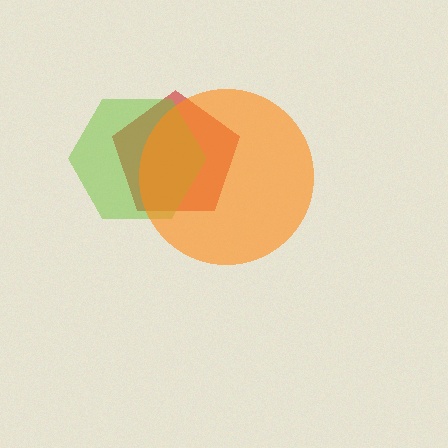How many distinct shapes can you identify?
There are 3 distinct shapes: a red pentagon, a lime hexagon, an orange circle.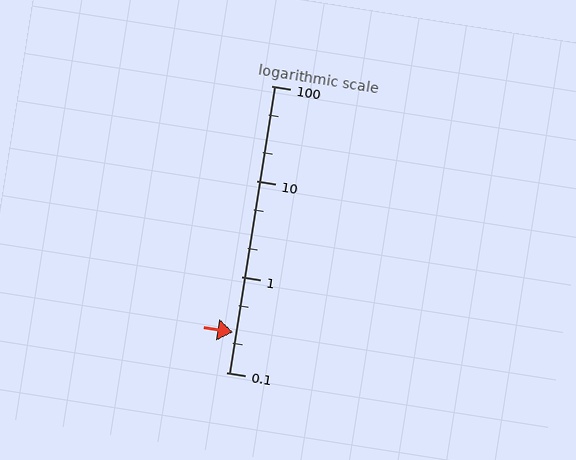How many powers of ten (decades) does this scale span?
The scale spans 3 decades, from 0.1 to 100.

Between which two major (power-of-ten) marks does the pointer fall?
The pointer is between 0.1 and 1.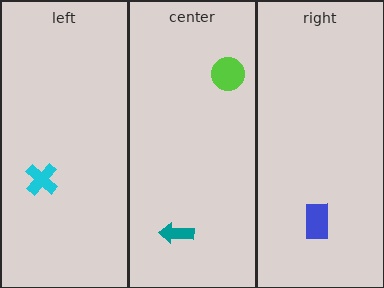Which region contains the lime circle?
The center region.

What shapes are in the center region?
The lime circle, the teal arrow.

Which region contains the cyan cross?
The left region.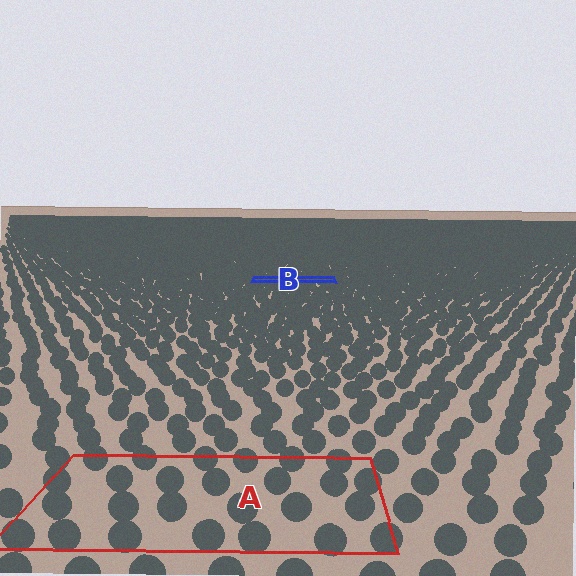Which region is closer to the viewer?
Region A is closer. The texture elements there are larger and more spread out.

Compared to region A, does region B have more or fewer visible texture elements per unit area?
Region B has more texture elements per unit area — they are packed more densely because it is farther away.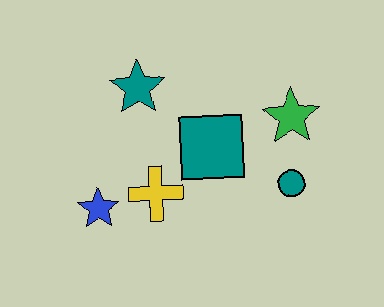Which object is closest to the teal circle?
The green star is closest to the teal circle.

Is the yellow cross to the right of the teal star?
Yes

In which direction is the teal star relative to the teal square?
The teal star is to the left of the teal square.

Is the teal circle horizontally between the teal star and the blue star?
No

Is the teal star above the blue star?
Yes